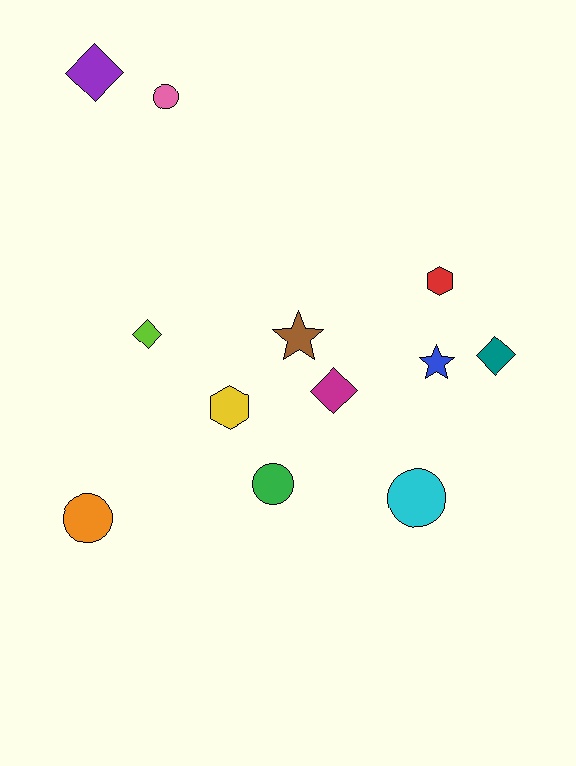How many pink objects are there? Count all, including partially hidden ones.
There is 1 pink object.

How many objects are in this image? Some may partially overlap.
There are 12 objects.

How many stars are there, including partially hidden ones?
There are 2 stars.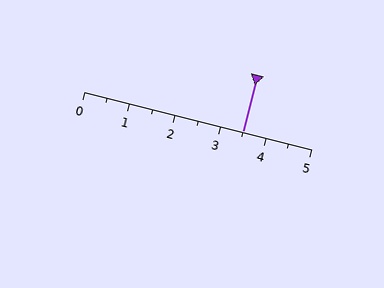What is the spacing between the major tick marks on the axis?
The major ticks are spaced 1 apart.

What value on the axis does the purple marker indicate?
The marker indicates approximately 3.5.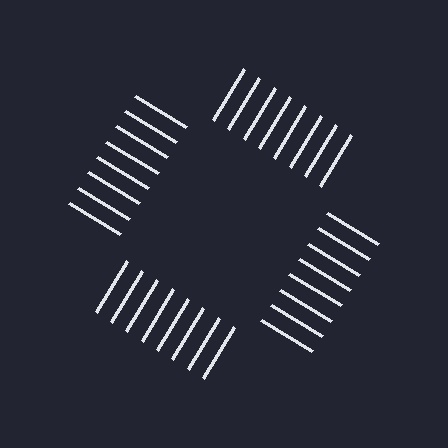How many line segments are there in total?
32 — 8 along each of the 4 edges.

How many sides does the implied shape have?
4 sides — the line-ends trace a square.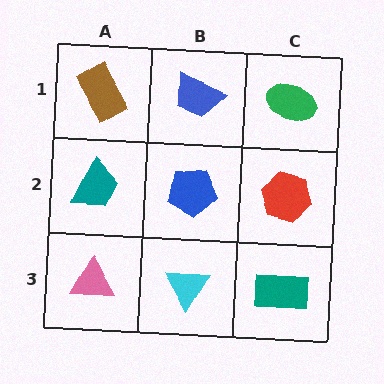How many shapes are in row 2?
3 shapes.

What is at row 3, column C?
A teal rectangle.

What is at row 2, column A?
A teal trapezoid.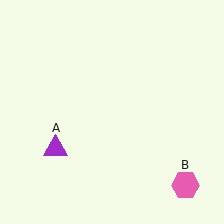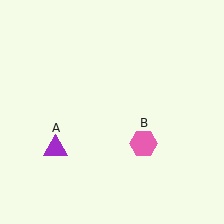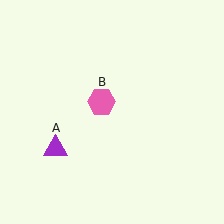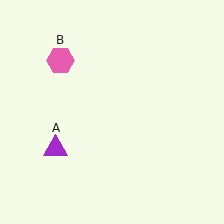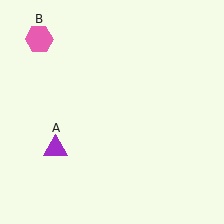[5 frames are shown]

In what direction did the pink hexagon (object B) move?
The pink hexagon (object B) moved up and to the left.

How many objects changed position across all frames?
1 object changed position: pink hexagon (object B).